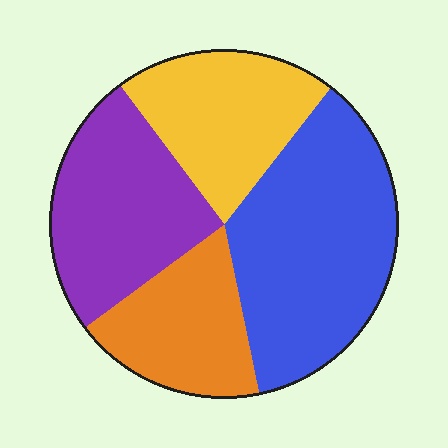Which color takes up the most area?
Blue, at roughly 35%.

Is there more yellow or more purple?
Purple.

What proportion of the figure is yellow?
Yellow covers 21% of the figure.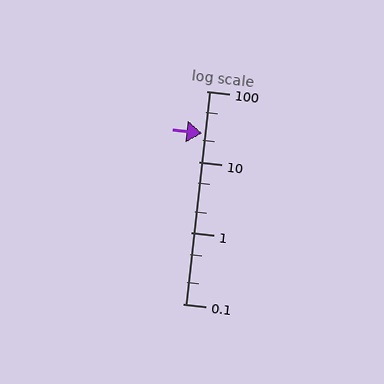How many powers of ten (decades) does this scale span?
The scale spans 3 decades, from 0.1 to 100.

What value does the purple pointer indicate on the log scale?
The pointer indicates approximately 25.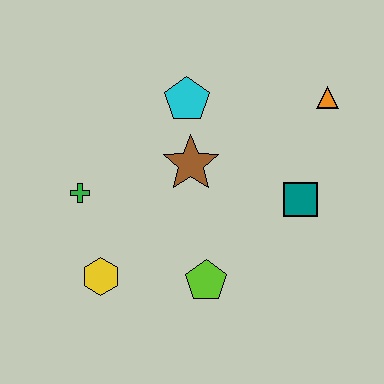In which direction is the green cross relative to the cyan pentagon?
The green cross is to the left of the cyan pentagon.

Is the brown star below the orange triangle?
Yes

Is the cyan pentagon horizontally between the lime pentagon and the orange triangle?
No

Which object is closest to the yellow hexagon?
The green cross is closest to the yellow hexagon.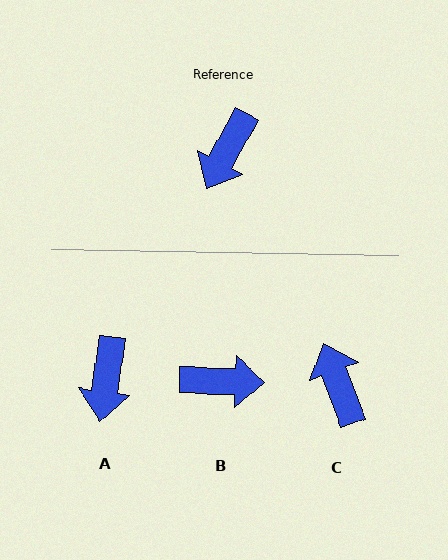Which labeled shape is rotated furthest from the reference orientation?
C, about 131 degrees away.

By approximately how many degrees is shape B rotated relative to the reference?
Approximately 117 degrees counter-clockwise.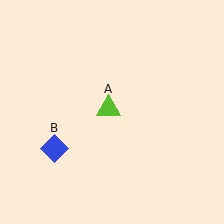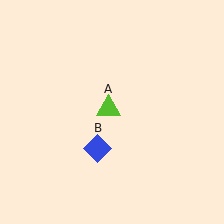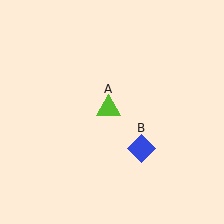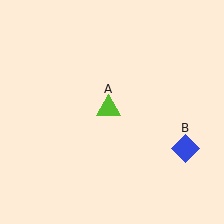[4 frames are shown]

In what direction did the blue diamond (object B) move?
The blue diamond (object B) moved right.